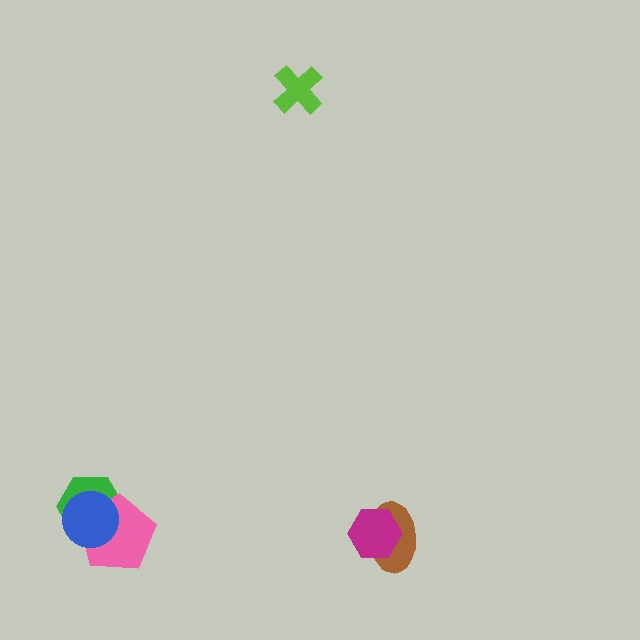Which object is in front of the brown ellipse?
The magenta hexagon is in front of the brown ellipse.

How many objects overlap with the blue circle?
2 objects overlap with the blue circle.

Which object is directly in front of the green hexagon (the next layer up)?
The pink pentagon is directly in front of the green hexagon.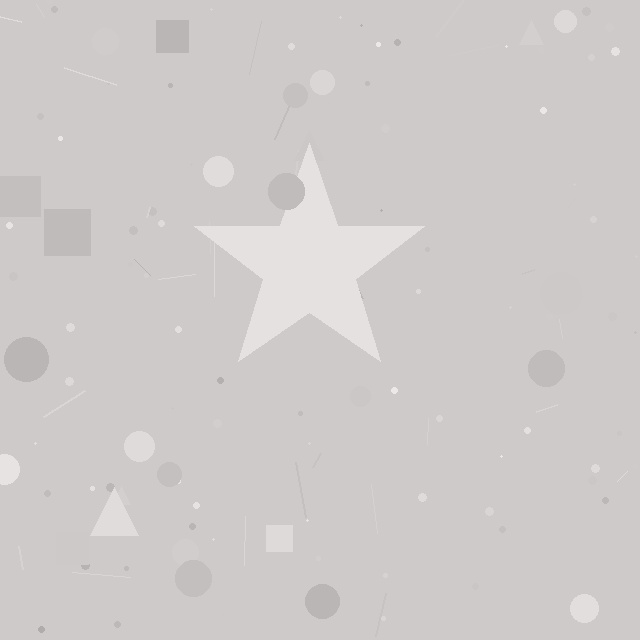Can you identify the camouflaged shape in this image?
The camouflaged shape is a star.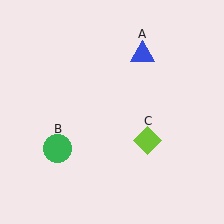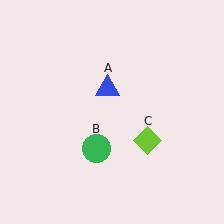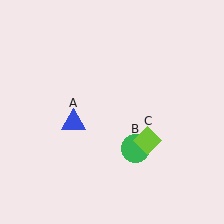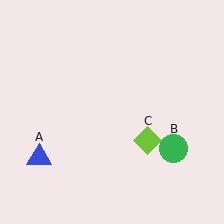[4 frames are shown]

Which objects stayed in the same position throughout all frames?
Lime diamond (object C) remained stationary.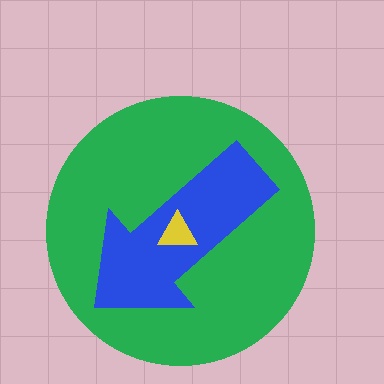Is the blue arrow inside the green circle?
Yes.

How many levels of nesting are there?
3.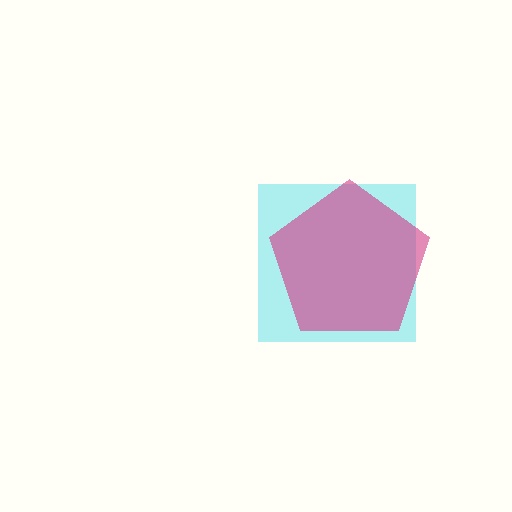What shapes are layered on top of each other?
The layered shapes are: a cyan square, a magenta pentagon.